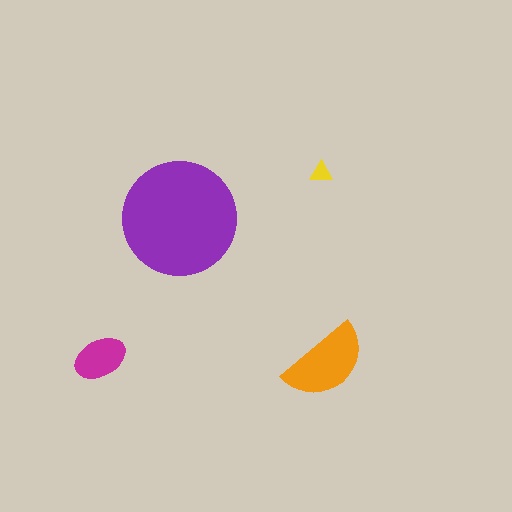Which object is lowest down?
The orange semicircle is bottommost.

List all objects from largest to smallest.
The purple circle, the orange semicircle, the magenta ellipse, the yellow triangle.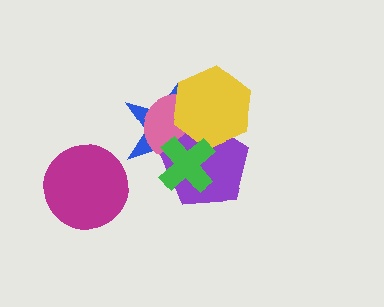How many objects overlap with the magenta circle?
0 objects overlap with the magenta circle.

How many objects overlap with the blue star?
4 objects overlap with the blue star.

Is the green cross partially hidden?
No, no other shape covers it.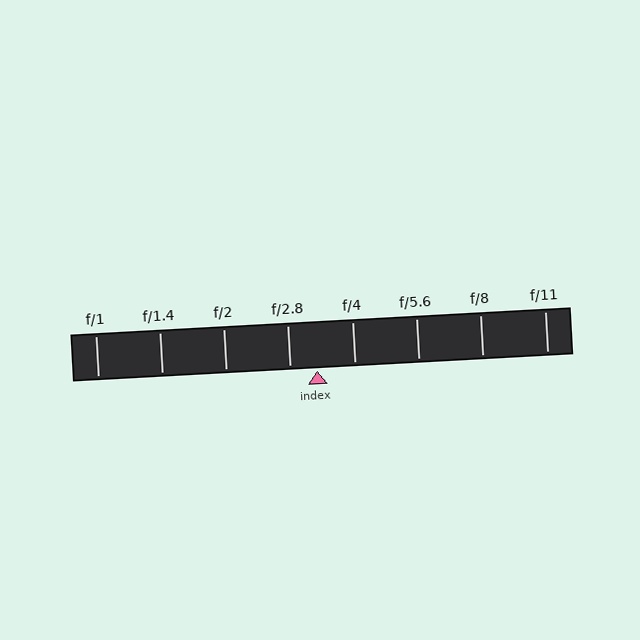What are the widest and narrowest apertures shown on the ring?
The widest aperture shown is f/1 and the narrowest is f/11.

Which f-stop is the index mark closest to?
The index mark is closest to f/2.8.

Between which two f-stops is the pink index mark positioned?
The index mark is between f/2.8 and f/4.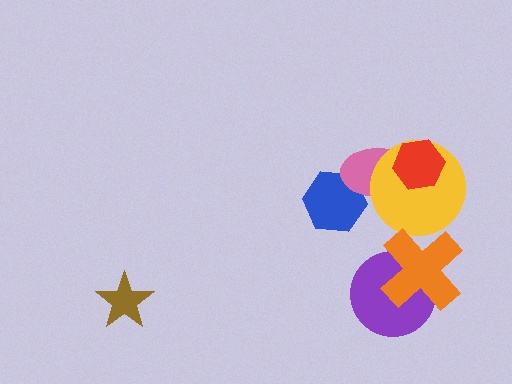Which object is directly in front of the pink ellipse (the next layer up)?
The yellow circle is directly in front of the pink ellipse.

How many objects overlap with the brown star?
0 objects overlap with the brown star.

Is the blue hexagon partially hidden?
Yes, it is partially covered by another shape.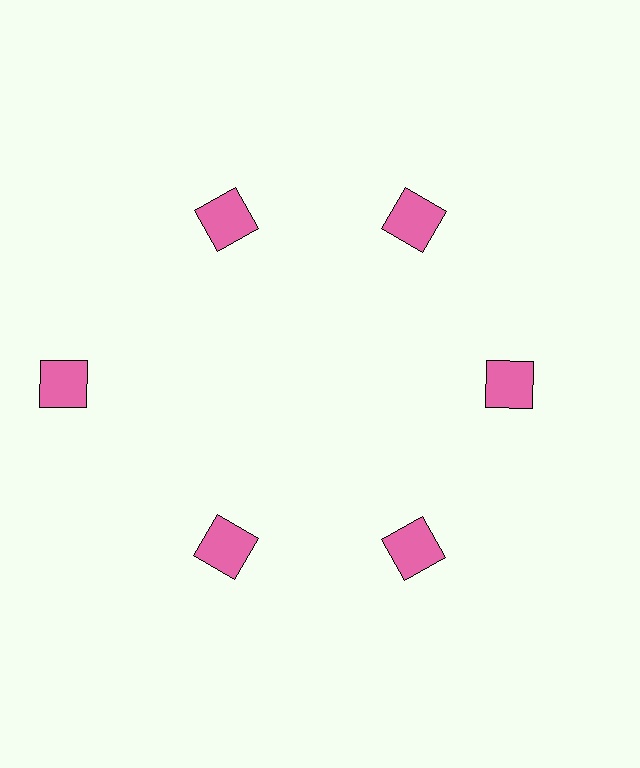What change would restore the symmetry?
The symmetry would be restored by moving it inward, back onto the ring so that all 6 squares sit at equal angles and equal distance from the center.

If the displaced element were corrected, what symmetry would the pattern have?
It would have 6-fold rotational symmetry — the pattern would map onto itself every 60 degrees.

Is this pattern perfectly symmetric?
No. The 6 pink squares are arranged in a ring, but one element near the 9 o'clock position is pushed outward from the center, breaking the 6-fold rotational symmetry.